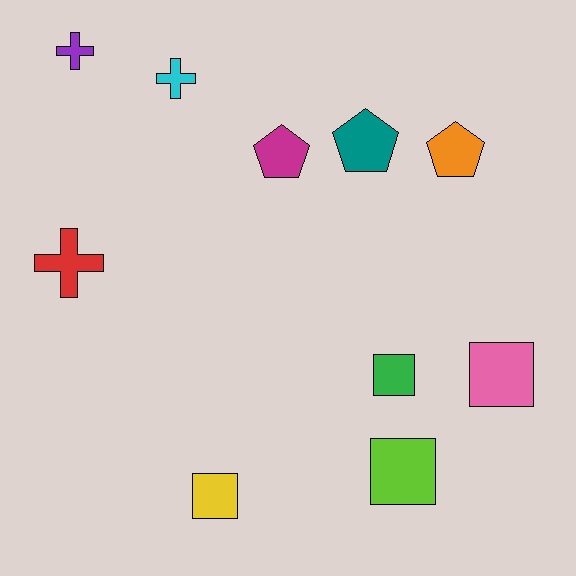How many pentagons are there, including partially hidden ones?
There are 3 pentagons.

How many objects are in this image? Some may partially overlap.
There are 10 objects.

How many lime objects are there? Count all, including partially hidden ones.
There is 1 lime object.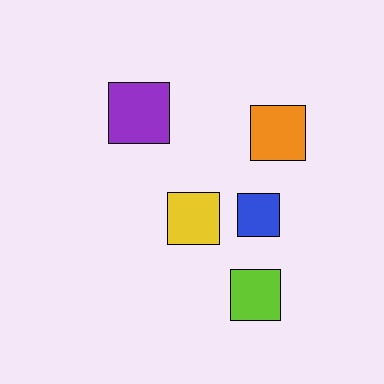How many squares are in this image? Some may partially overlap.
There are 5 squares.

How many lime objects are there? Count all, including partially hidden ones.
There is 1 lime object.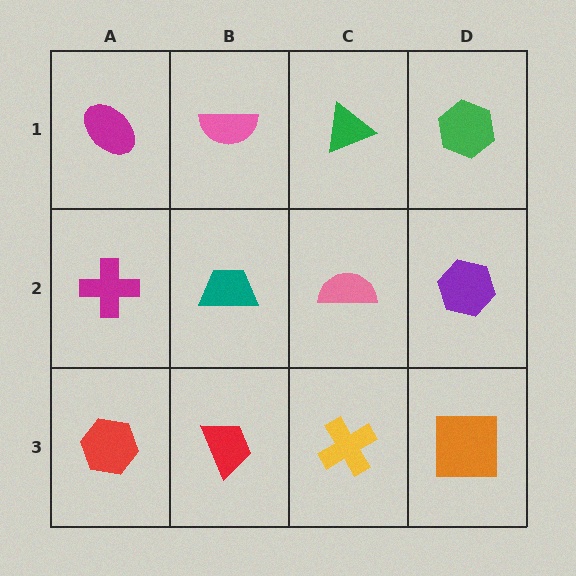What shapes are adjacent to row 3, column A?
A magenta cross (row 2, column A), a red trapezoid (row 3, column B).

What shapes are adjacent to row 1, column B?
A teal trapezoid (row 2, column B), a magenta ellipse (row 1, column A), a green triangle (row 1, column C).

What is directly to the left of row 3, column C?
A red trapezoid.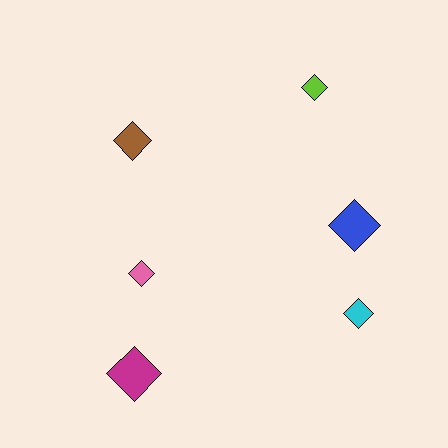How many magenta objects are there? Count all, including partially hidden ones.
There is 1 magenta object.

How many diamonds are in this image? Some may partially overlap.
There are 6 diamonds.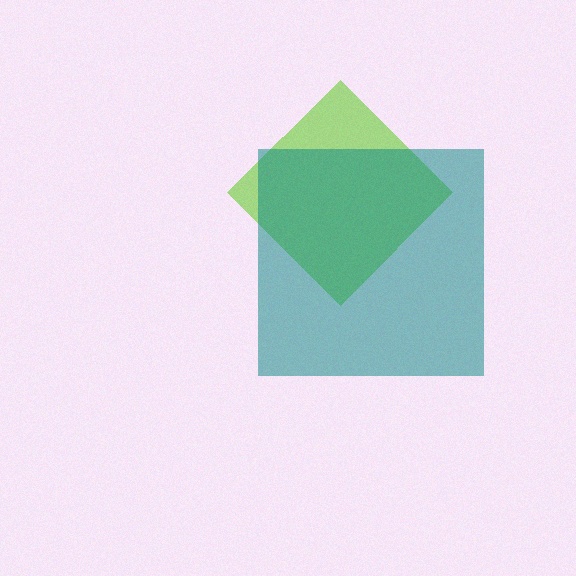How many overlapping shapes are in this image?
There are 2 overlapping shapes in the image.